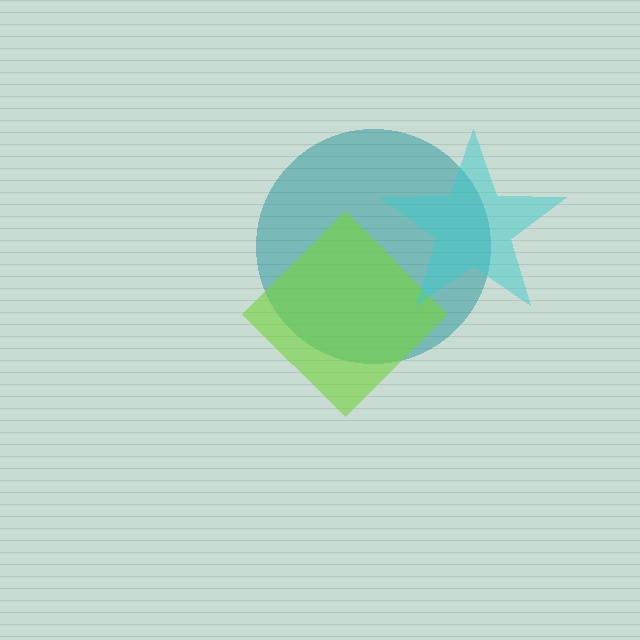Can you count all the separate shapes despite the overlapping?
Yes, there are 3 separate shapes.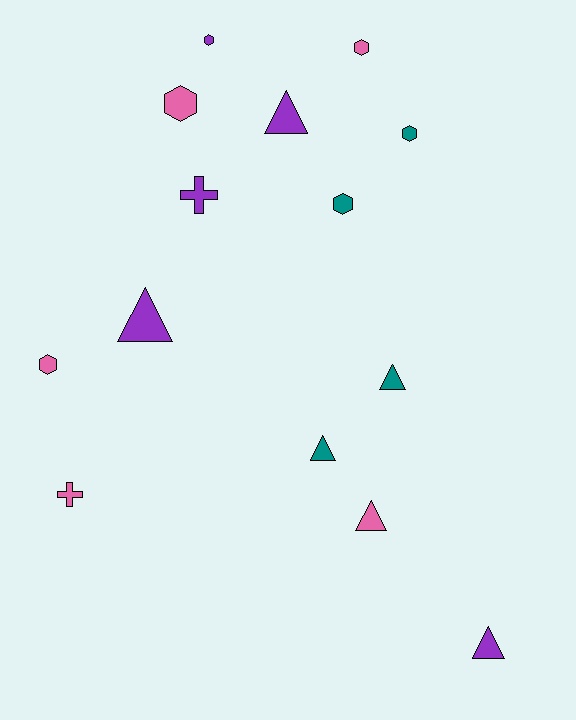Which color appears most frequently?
Purple, with 5 objects.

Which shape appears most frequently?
Triangle, with 6 objects.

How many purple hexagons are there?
There is 1 purple hexagon.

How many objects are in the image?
There are 14 objects.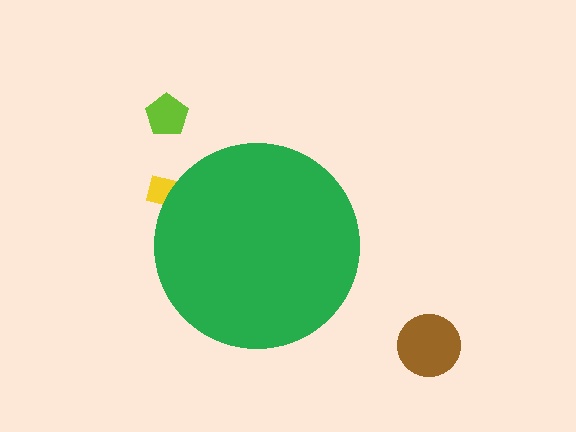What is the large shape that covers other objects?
A green circle.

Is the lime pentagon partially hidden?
No, the lime pentagon is fully visible.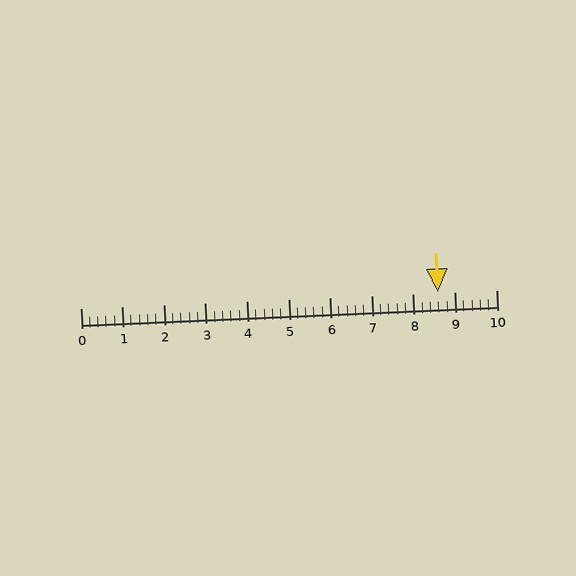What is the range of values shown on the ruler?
The ruler shows values from 0 to 10.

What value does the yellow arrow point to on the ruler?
The yellow arrow points to approximately 8.6.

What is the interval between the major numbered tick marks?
The major tick marks are spaced 1 units apart.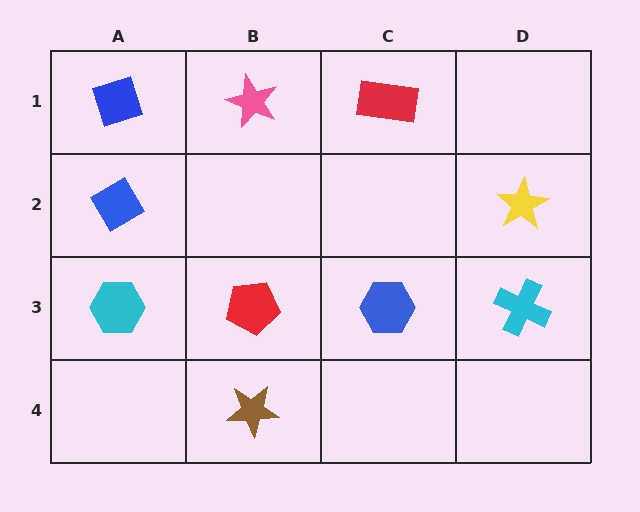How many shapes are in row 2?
2 shapes.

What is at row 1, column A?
A blue diamond.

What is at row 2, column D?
A yellow star.